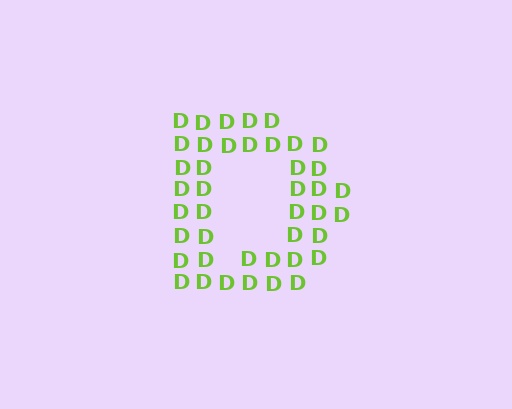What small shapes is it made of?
It is made of small letter D's.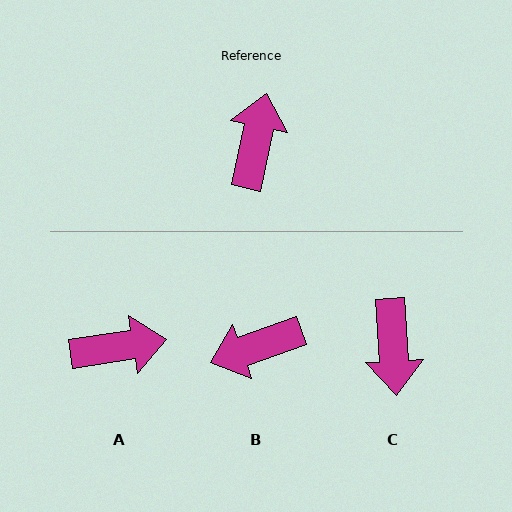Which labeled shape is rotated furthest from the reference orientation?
C, about 164 degrees away.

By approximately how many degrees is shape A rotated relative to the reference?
Approximately 69 degrees clockwise.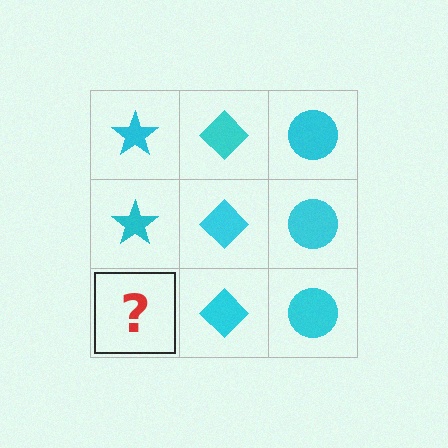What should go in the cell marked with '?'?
The missing cell should contain a cyan star.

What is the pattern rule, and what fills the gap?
The rule is that each column has a consistent shape. The gap should be filled with a cyan star.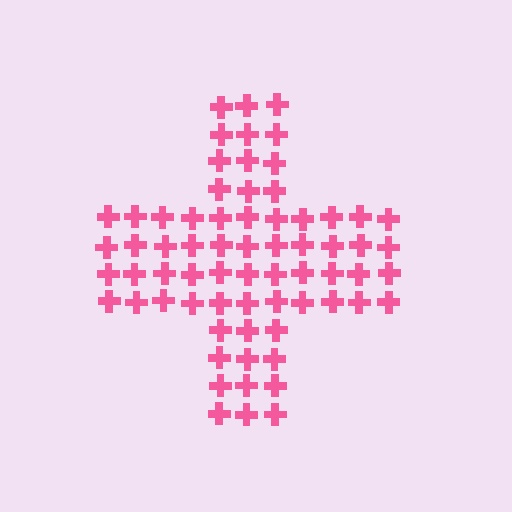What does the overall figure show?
The overall figure shows a cross.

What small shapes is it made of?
It is made of small crosses.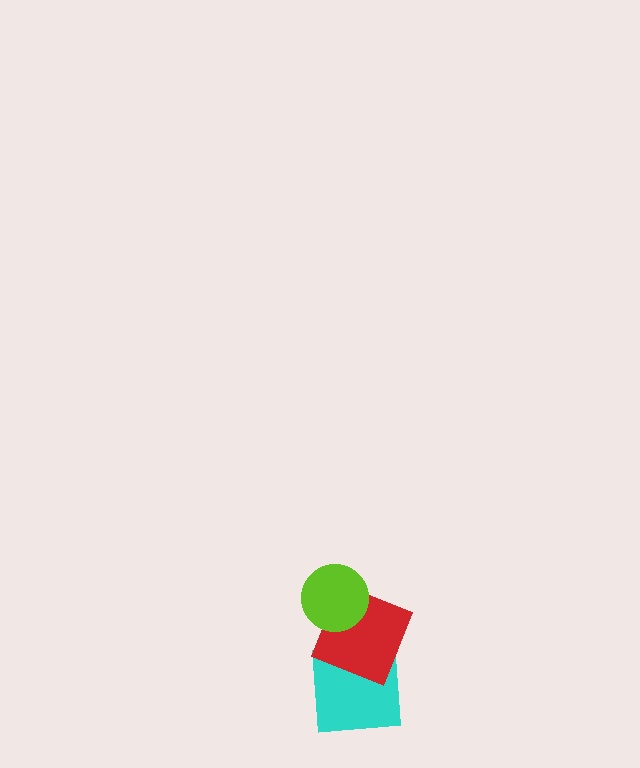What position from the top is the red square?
The red square is 2nd from the top.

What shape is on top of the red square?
The lime circle is on top of the red square.